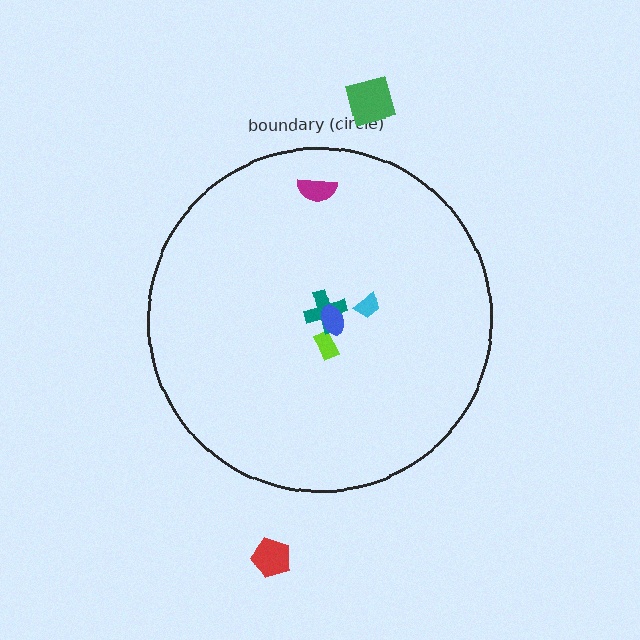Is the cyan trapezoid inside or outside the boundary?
Inside.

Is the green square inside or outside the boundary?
Outside.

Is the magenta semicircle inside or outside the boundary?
Inside.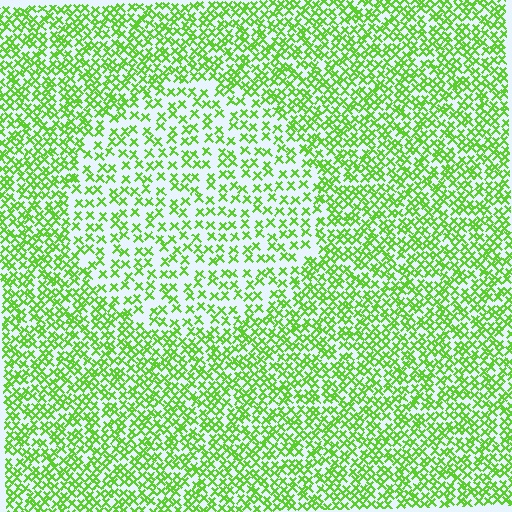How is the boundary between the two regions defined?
The boundary is defined by a change in element density (approximately 1.9x ratio). All elements are the same color, size, and shape.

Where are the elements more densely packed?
The elements are more densely packed outside the circle boundary.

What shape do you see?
I see a circle.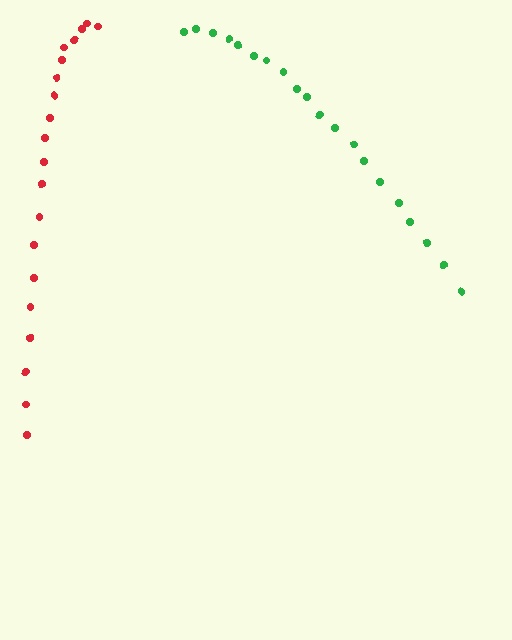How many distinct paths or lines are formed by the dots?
There are 2 distinct paths.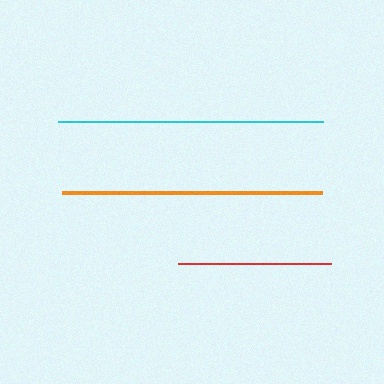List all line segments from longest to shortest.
From longest to shortest: cyan, orange, red.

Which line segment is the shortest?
The red line is the shortest at approximately 154 pixels.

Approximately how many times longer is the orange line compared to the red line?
The orange line is approximately 1.7 times the length of the red line.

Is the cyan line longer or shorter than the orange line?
The cyan line is longer than the orange line.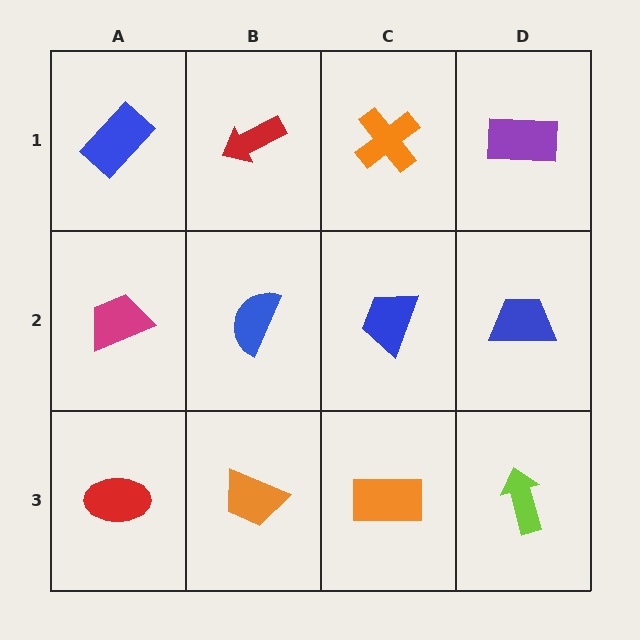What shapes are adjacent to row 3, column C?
A blue trapezoid (row 2, column C), an orange trapezoid (row 3, column B), a lime arrow (row 3, column D).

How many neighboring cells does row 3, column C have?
3.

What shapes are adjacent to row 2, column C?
An orange cross (row 1, column C), an orange rectangle (row 3, column C), a blue semicircle (row 2, column B), a blue trapezoid (row 2, column D).